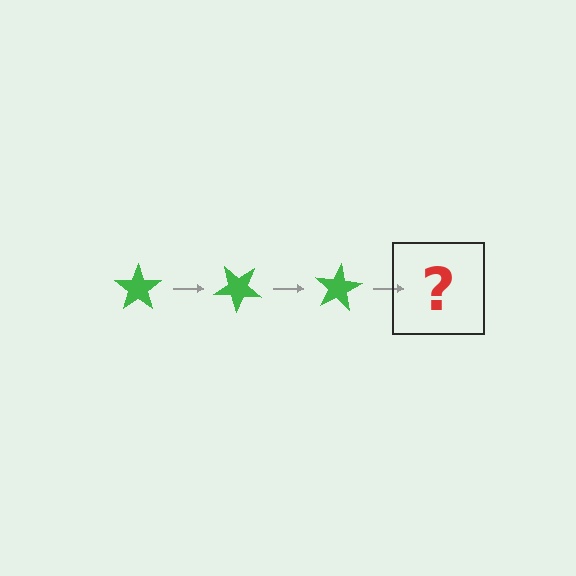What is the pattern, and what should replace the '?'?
The pattern is that the star rotates 40 degrees each step. The '?' should be a green star rotated 120 degrees.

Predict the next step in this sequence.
The next step is a green star rotated 120 degrees.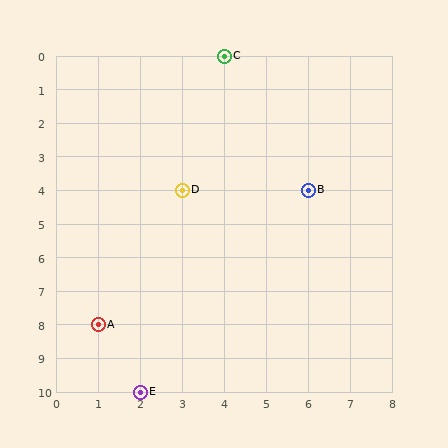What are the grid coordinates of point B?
Point B is at grid coordinates (6, 4).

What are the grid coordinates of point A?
Point A is at grid coordinates (1, 8).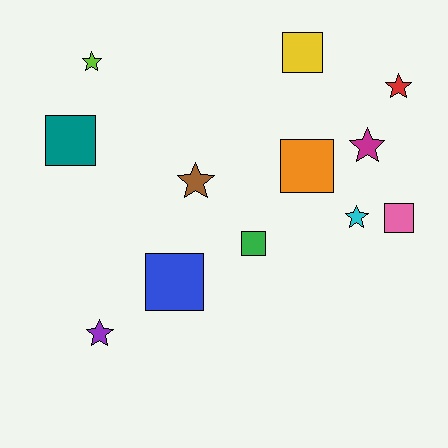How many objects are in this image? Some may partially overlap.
There are 12 objects.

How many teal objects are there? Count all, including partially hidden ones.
There is 1 teal object.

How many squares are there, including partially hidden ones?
There are 6 squares.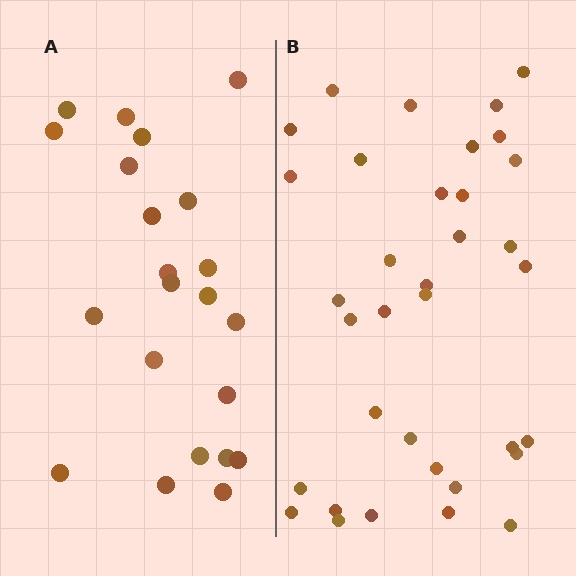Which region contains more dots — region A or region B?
Region B (the right region) has more dots.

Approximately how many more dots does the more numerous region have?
Region B has approximately 15 more dots than region A.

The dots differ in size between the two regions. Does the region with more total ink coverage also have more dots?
No. Region A has more total ink coverage because its dots are larger, but region B actually contains more individual dots. Total area can be misleading — the number of items is what matters here.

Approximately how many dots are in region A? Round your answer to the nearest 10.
About 20 dots. (The exact count is 22, which rounds to 20.)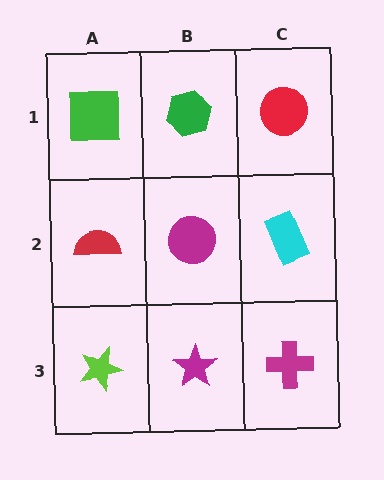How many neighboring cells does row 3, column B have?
3.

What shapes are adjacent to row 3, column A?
A red semicircle (row 2, column A), a magenta star (row 3, column B).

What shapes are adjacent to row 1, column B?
A magenta circle (row 2, column B), a green square (row 1, column A), a red circle (row 1, column C).